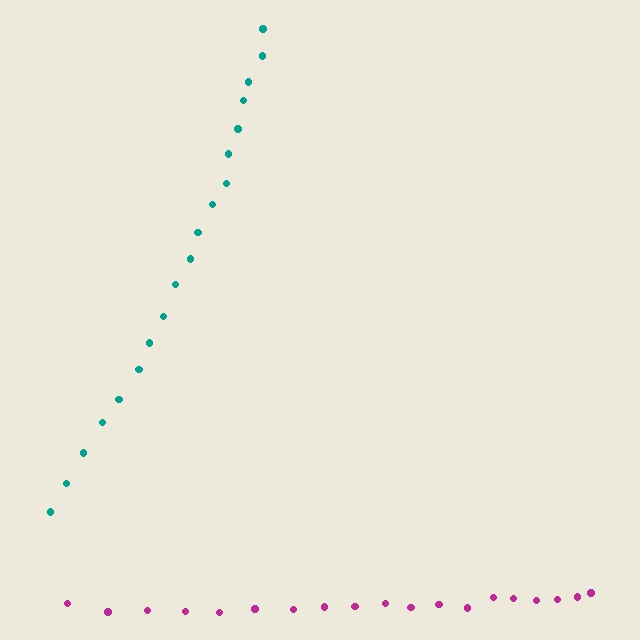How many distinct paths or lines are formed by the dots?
There are 2 distinct paths.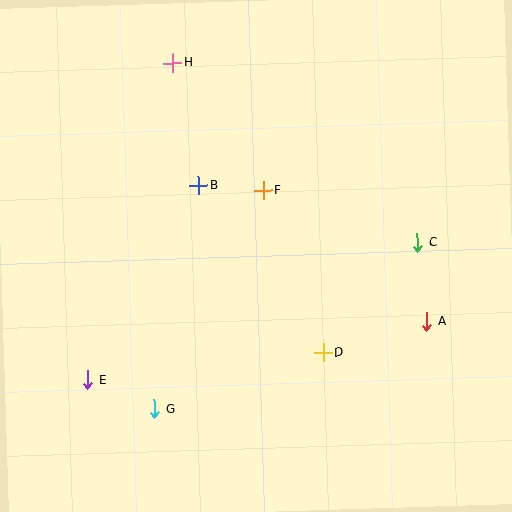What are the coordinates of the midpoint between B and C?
The midpoint between B and C is at (308, 214).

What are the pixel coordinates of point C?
Point C is at (417, 243).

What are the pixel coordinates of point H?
Point H is at (172, 63).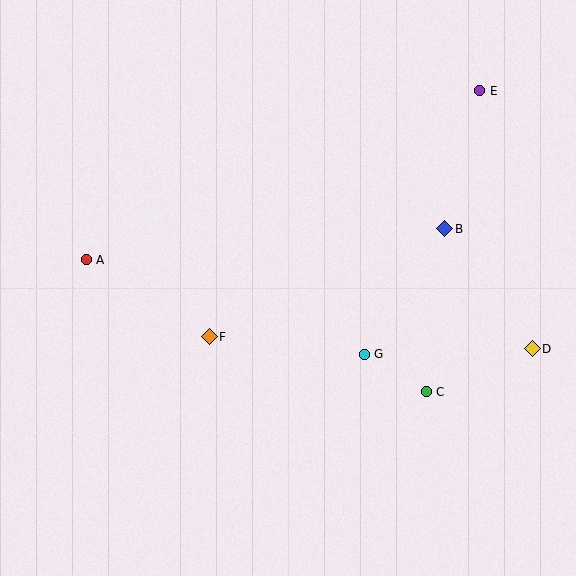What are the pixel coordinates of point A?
Point A is at (86, 260).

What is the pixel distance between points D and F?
The distance between D and F is 323 pixels.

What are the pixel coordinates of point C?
Point C is at (426, 392).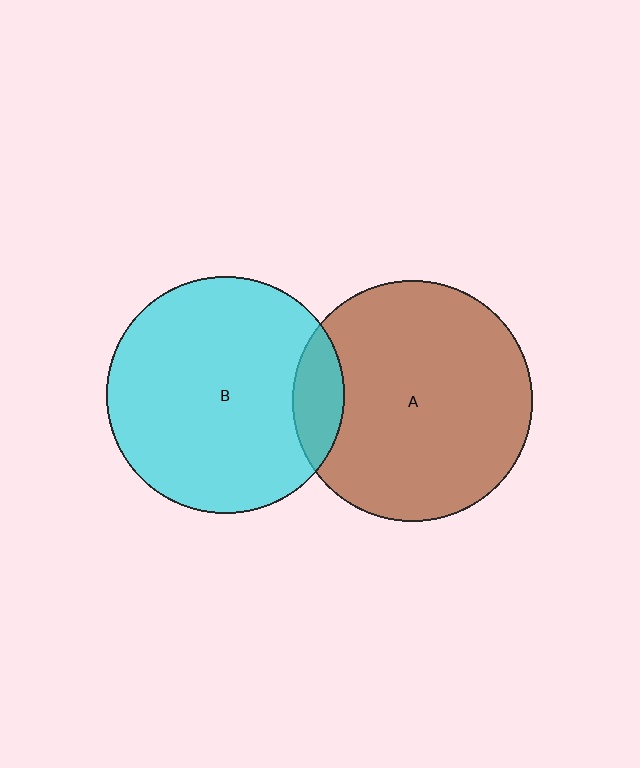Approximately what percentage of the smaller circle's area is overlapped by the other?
Approximately 10%.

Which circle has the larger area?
Circle A (brown).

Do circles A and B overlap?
Yes.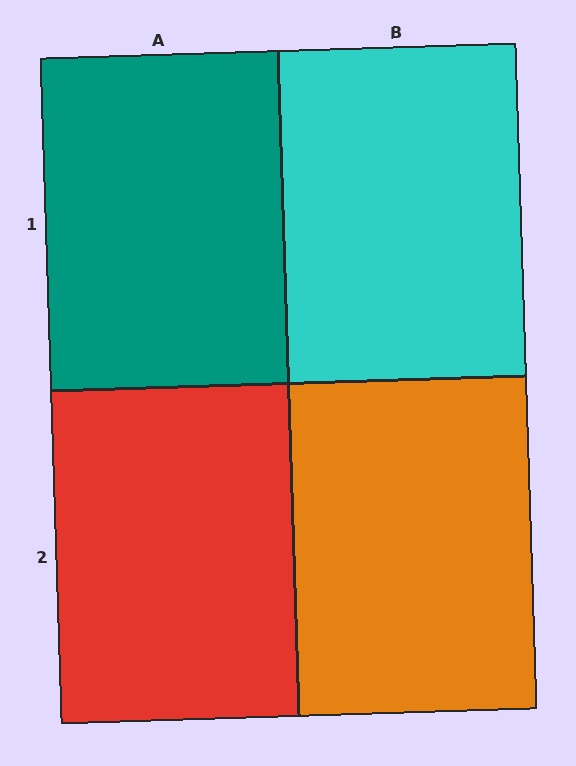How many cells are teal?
1 cell is teal.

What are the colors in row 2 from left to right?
Red, orange.